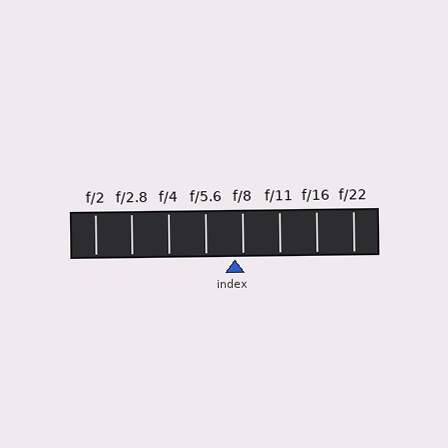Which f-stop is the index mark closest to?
The index mark is closest to f/8.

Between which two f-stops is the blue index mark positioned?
The index mark is between f/5.6 and f/8.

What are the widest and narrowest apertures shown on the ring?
The widest aperture shown is f/2 and the narrowest is f/22.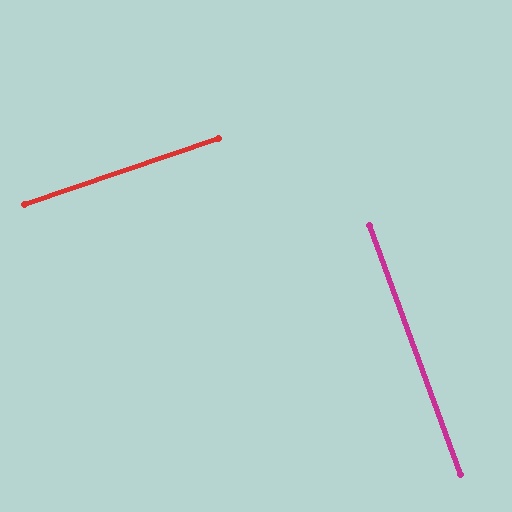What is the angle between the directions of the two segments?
Approximately 89 degrees.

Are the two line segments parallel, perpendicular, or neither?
Perpendicular — they meet at approximately 89°.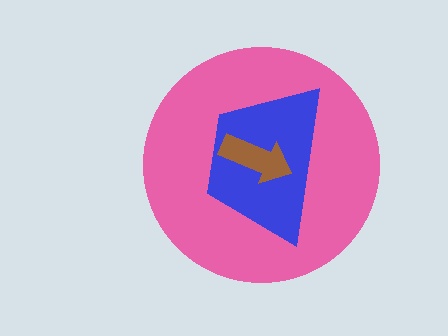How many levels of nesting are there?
3.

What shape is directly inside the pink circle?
The blue trapezoid.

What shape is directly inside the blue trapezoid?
The brown arrow.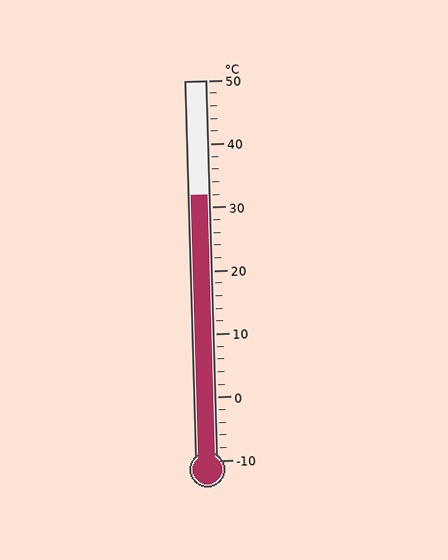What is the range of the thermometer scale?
The thermometer scale ranges from -10°C to 50°C.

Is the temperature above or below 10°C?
The temperature is above 10°C.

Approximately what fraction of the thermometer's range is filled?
The thermometer is filled to approximately 70% of its range.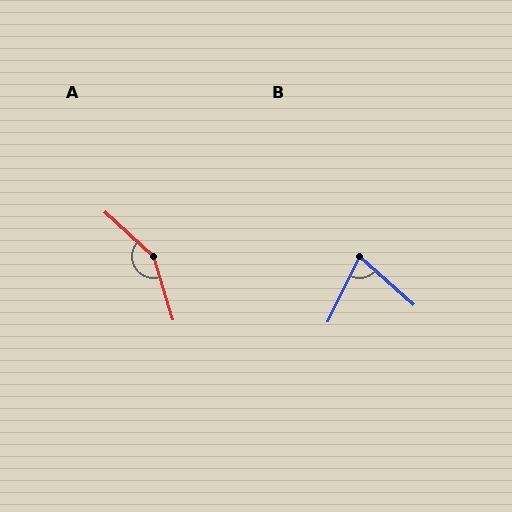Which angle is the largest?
A, at approximately 150 degrees.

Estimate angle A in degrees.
Approximately 150 degrees.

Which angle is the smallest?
B, at approximately 75 degrees.